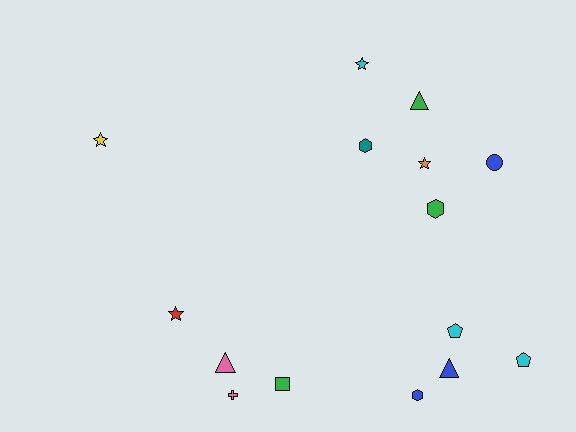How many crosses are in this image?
There is 1 cross.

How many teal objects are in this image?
There is 1 teal object.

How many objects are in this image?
There are 15 objects.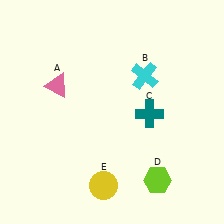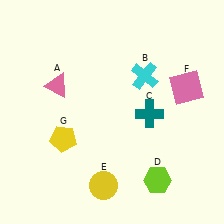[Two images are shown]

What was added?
A pink square (F), a yellow pentagon (G) were added in Image 2.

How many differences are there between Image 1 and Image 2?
There are 2 differences between the two images.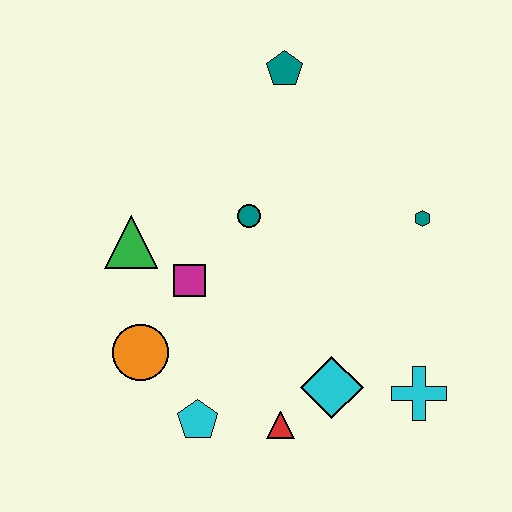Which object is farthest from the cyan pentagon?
The teal pentagon is farthest from the cyan pentagon.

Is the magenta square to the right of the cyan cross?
No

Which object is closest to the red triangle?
The cyan diamond is closest to the red triangle.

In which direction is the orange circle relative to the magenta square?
The orange circle is below the magenta square.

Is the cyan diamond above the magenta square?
No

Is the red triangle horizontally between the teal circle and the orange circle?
No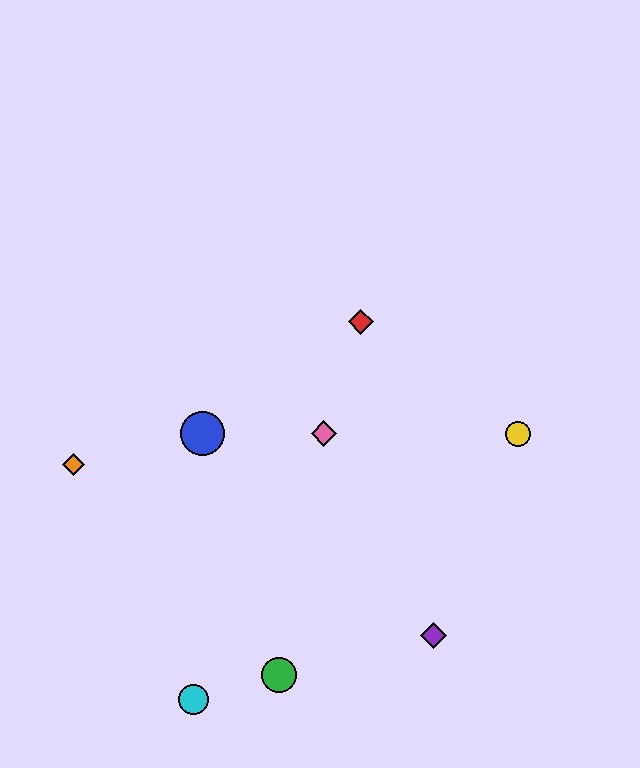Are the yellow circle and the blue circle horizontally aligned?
Yes, both are at y≈434.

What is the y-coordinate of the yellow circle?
The yellow circle is at y≈434.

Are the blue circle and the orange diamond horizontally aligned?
No, the blue circle is at y≈434 and the orange diamond is at y≈465.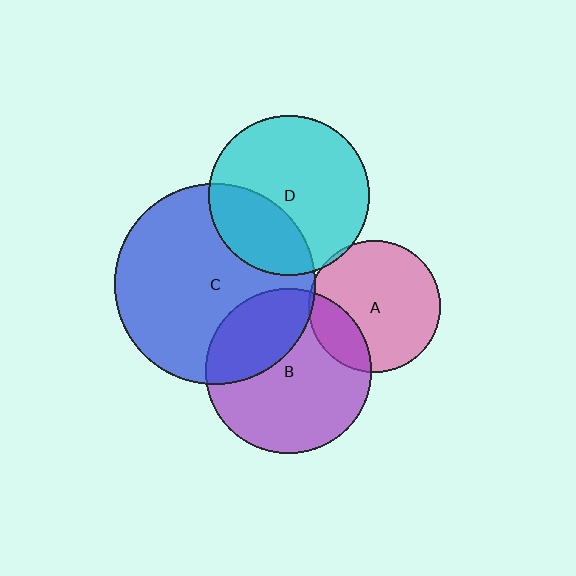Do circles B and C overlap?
Yes.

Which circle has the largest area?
Circle C (blue).